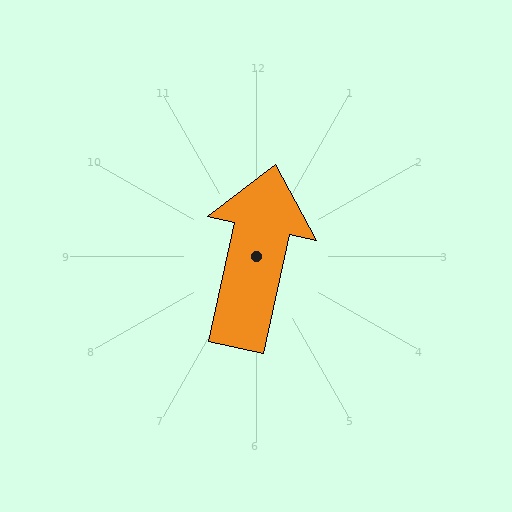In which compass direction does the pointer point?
North.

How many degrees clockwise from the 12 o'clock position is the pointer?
Approximately 12 degrees.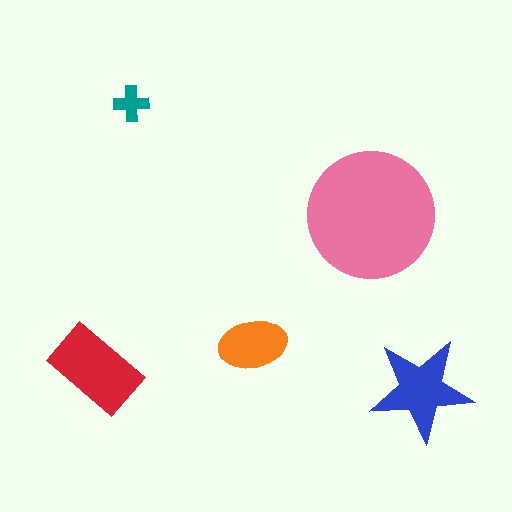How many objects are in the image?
There are 5 objects in the image.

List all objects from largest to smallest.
The pink circle, the red rectangle, the blue star, the orange ellipse, the teal cross.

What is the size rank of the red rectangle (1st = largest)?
2nd.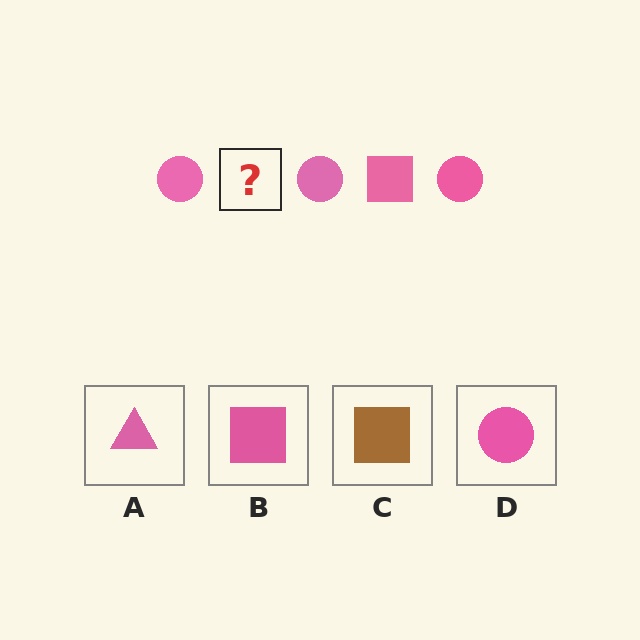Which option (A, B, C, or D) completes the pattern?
B.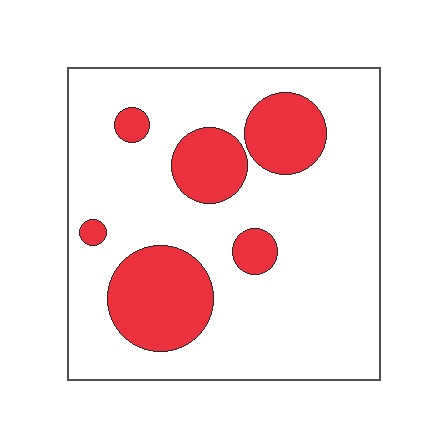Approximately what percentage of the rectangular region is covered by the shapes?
Approximately 25%.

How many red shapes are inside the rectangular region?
6.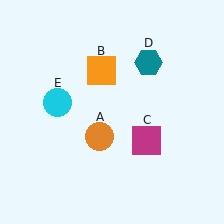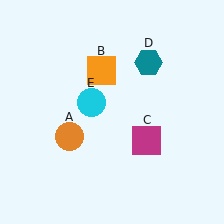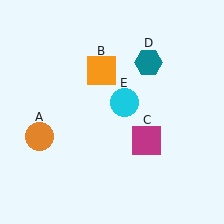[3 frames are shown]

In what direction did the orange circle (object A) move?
The orange circle (object A) moved left.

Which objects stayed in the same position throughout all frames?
Orange square (object B) and magenta square (object C) and teal hexagon (object D) remained stationary.